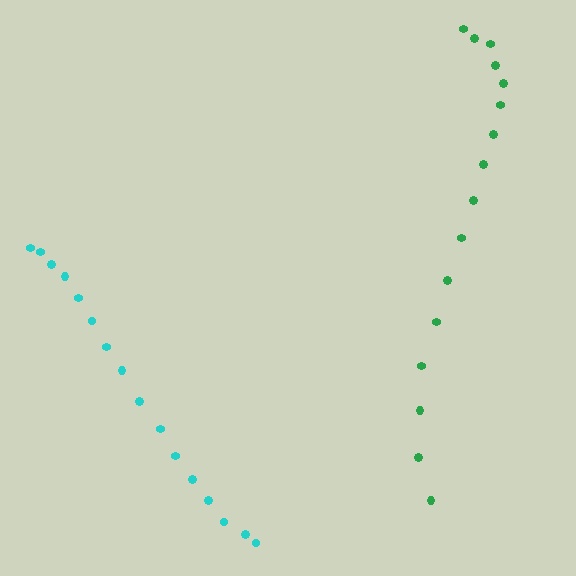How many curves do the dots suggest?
There are 2 distinct paths.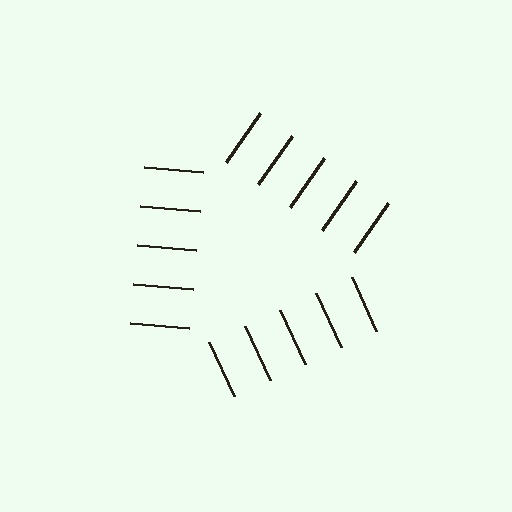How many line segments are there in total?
15 — 5 along each of the 3 edges.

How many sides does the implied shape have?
3 sides — the line-ends trace a triangle.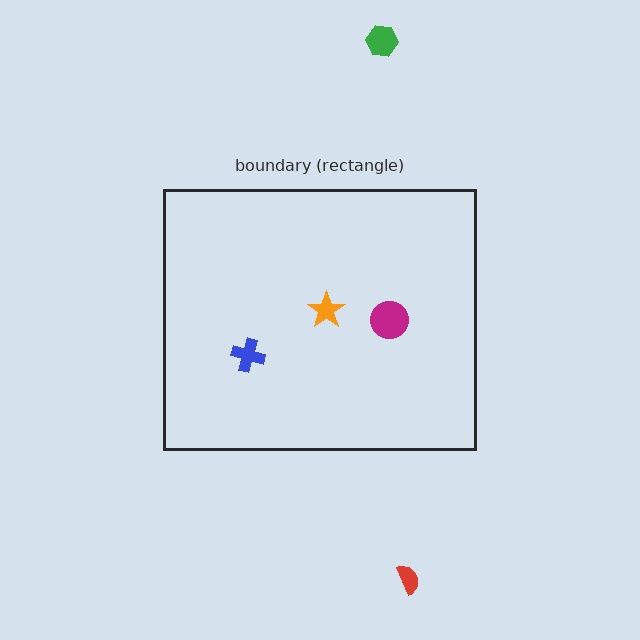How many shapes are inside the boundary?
3 inside, 2 outside.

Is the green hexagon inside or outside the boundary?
Outside.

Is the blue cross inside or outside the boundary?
Inside.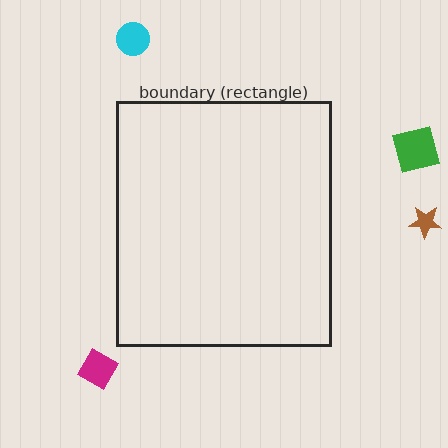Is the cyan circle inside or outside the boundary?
Outside.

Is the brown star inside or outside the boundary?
Outside.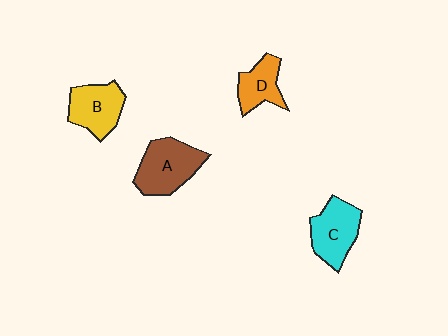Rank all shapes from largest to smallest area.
From largest to smallest: A (brown), C (cyan), B (yellow), D (orange).